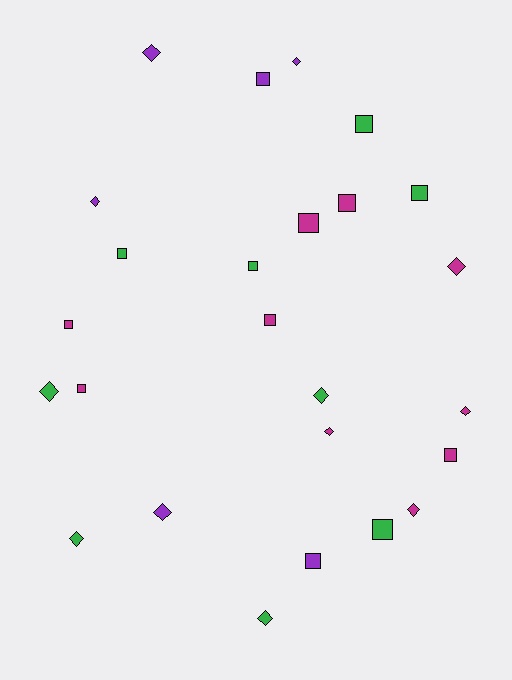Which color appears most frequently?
Magenta, with 10 objects.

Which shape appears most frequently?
Square, with 13 objects.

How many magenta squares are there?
There are 6 magenta squares.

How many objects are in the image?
There are 25 objects.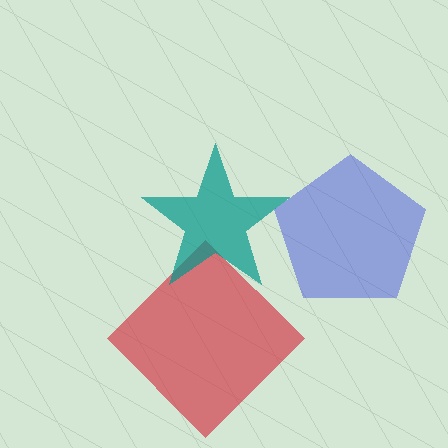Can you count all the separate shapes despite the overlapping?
Yes, there are 3 separate shapes.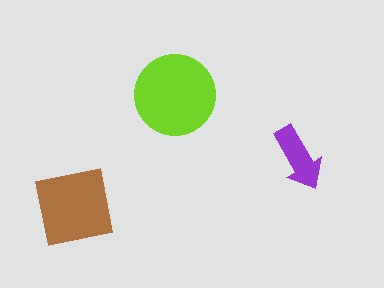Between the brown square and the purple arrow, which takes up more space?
The brown square.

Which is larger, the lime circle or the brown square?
The lime circle.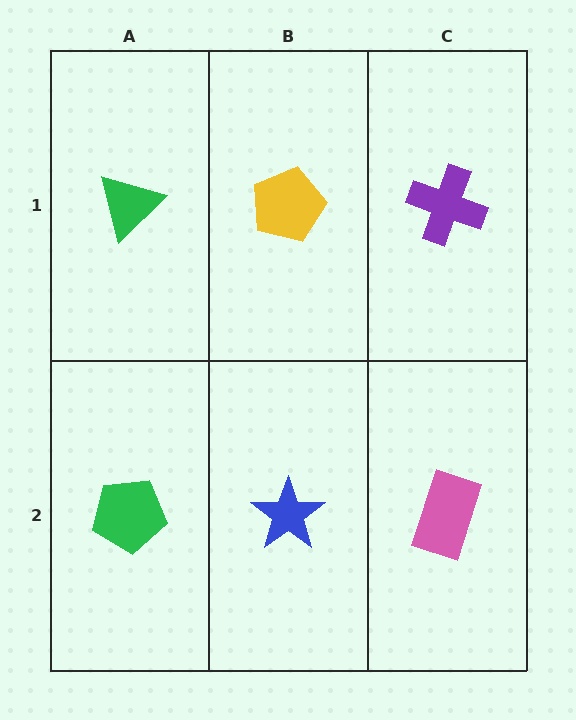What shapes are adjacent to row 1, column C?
A pink rectangle (row 2, column C), a yellow pentagon (row 1, column B).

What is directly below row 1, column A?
A green pentagon.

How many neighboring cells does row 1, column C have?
2.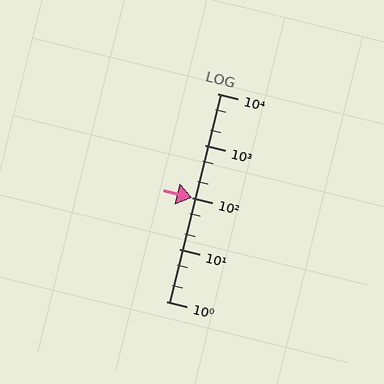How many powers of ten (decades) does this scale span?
The scale spans 4 decades, from 1 to 10000.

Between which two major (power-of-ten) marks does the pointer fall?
The pointer is between 10 and 100.